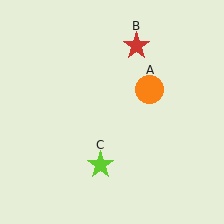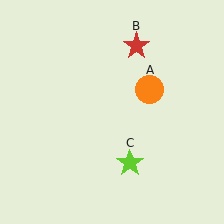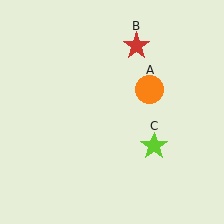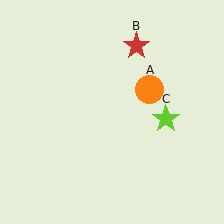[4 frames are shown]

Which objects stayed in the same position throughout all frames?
Orange circle (object A) and red star (object B) remained stationary.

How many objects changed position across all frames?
1 object changed position: lime star (object C).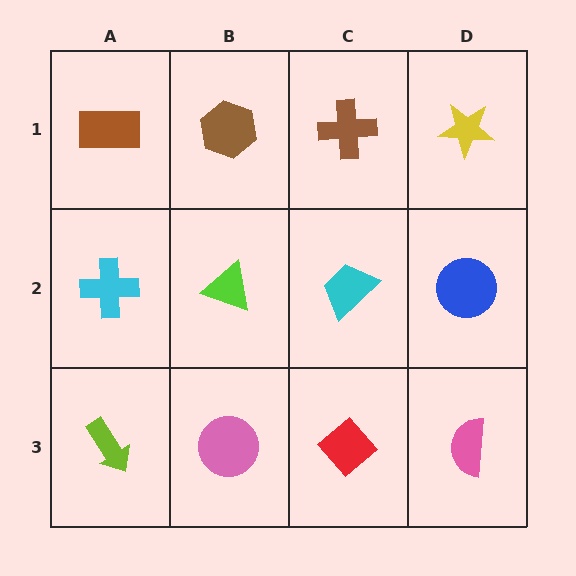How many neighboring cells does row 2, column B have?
4.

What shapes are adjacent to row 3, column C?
A cyan trapezoid (row 2, column C), a pink circle (row 3, column B), a pink semicircle (row 3, column D).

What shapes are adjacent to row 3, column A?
A cyan cross (row 2, column A), a pink circle (row 3, column B).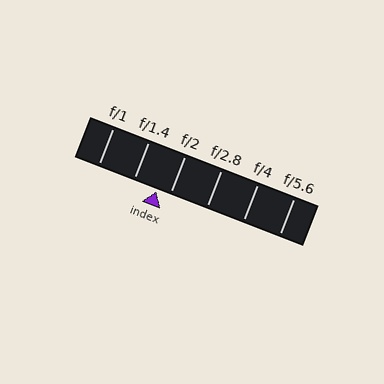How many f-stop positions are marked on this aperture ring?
There are 6 f-stop positions marked.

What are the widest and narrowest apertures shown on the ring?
The widest aperture shown is f/1 and the narrowest is f/5.6.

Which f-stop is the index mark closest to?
The index mark is closest to f/2.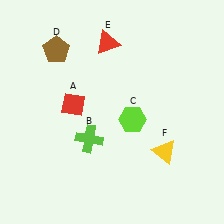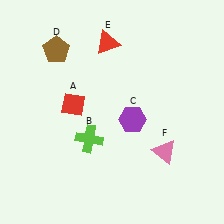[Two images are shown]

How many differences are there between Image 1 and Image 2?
There are 2 differences between the two images.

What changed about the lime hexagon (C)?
In Image 1, C is lime. In Image 2, it changed to purple.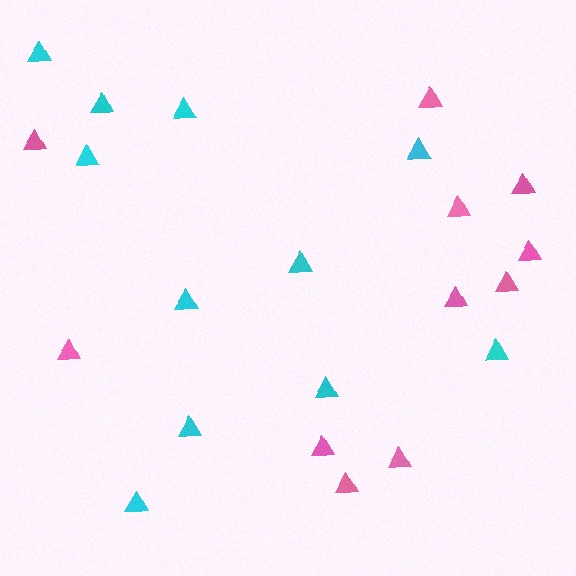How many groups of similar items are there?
There are 2 groups: one group of cyan triangles (11) and one group of pink triangles (11).